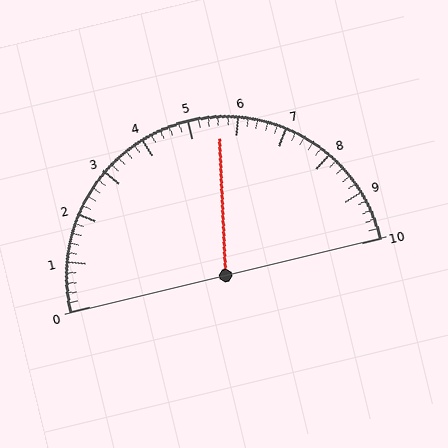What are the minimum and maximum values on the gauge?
The gauge ranges from 0 to 10.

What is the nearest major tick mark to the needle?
The nearest major tick mark is 6.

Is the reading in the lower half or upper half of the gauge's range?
The reading is in the upper half of the range (0 to 10).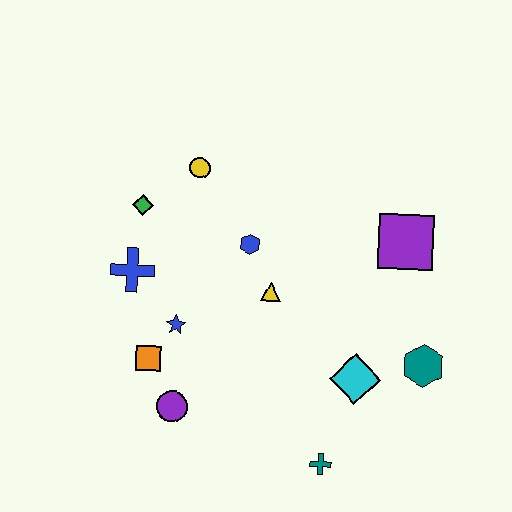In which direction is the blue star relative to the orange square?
The blue star is above the orange square.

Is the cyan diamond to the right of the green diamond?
Yes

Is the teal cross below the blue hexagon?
Yes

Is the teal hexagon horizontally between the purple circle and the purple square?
No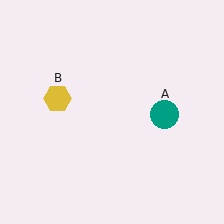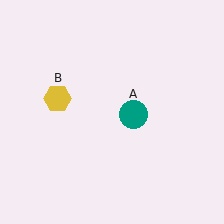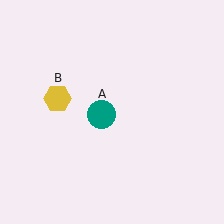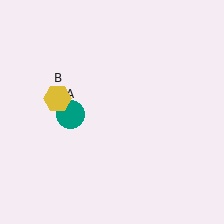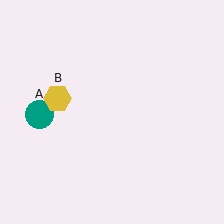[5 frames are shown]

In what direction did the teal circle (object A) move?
The teal circle (object A) moved left.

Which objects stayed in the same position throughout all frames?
Yellow hexagon (object B) remained stationary.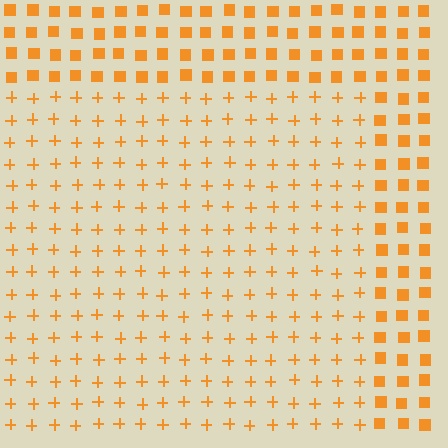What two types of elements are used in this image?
The image uses plus signs inside the rectangle region and squares outside it.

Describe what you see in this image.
The image is filled with small orange elements arranged in a uniform grid. A rectangle-shaped region contains plus signs, while the surrounding area contains squares. The boundary is defined purely by the change in element shape.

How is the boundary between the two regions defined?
The boundary is defined by a change in element shape: plus signs inside vs. squares outside. All elements share the same color and spacing.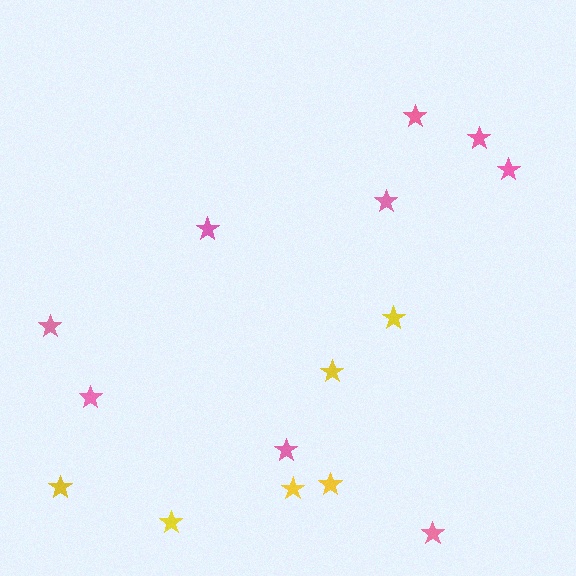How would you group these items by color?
There are 2 groups: one group of pink stars (9) and one group of yellow stars (6).